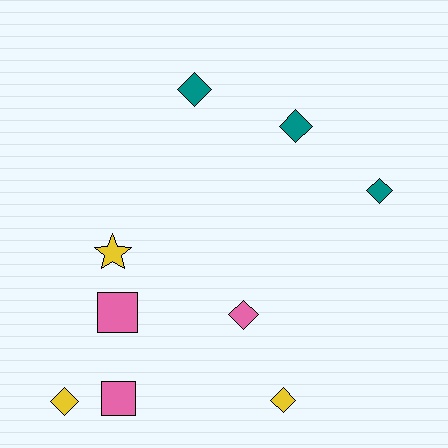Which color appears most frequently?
Teal, with 3 objects.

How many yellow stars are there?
There is 1 yellow star.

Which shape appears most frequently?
Diamond, with 6 objects.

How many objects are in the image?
There are 9 objects.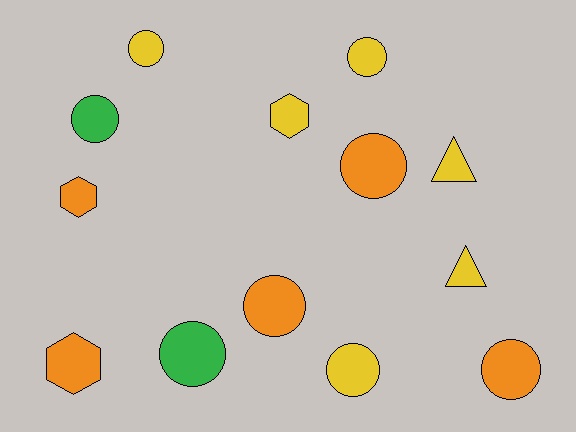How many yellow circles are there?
There are 3 yellow circles.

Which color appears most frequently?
Yellow, with 6 objects.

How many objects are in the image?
There are 13 objects.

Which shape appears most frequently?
Circle, with 8 objects.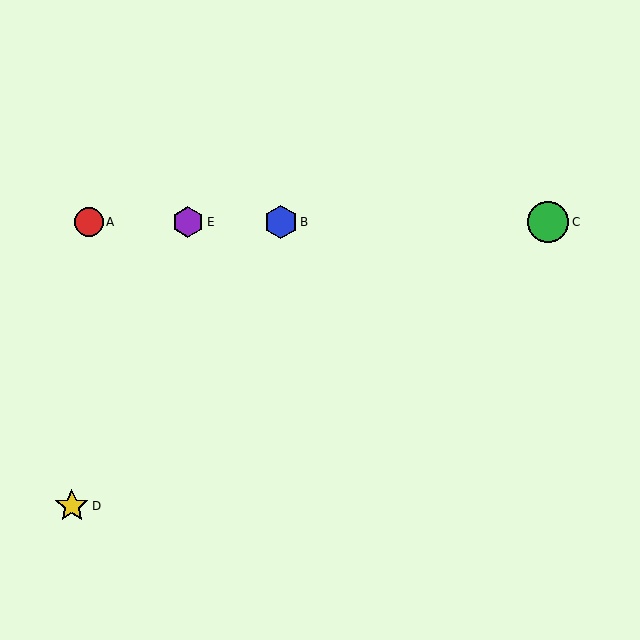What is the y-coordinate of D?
Object D is at y≈506.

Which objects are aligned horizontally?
Objects A, B, C, E are aligned horizontally.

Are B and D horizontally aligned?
No, B is at y≈222 and D is at y≈506.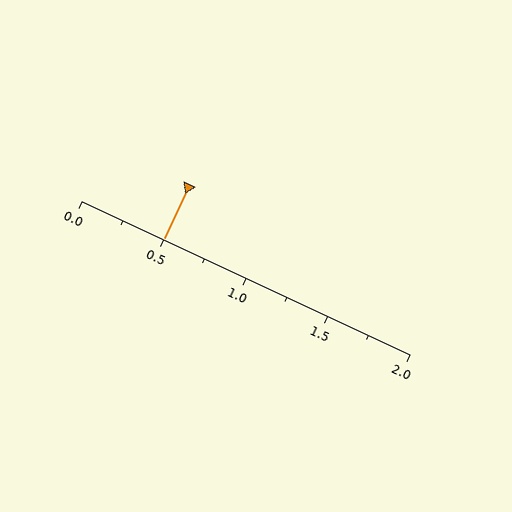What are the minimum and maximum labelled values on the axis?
The axis runs from 0.0 to 2.0.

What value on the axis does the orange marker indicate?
The marker indicates approximately 0.5.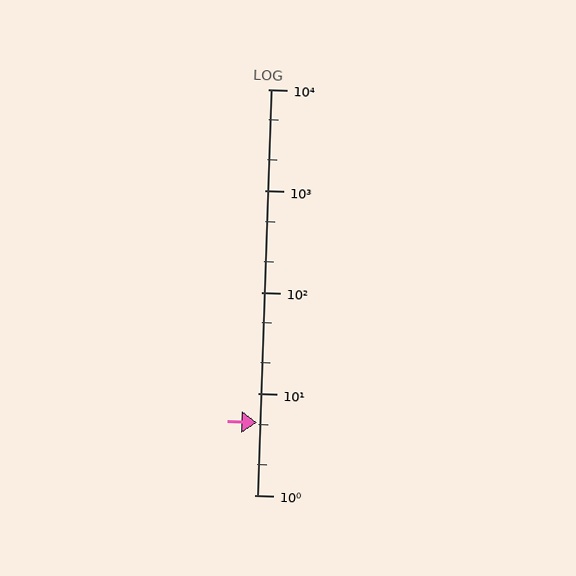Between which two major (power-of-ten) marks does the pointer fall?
The pointer is between 1 and 10.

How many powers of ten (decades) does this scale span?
The scale spans 4 decades, from 1 to 10000.